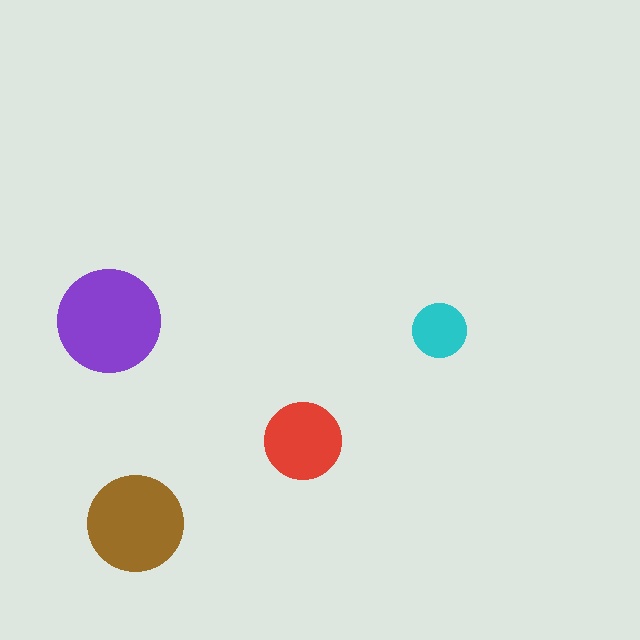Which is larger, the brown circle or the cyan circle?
The brown one.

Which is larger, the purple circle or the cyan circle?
The purple one.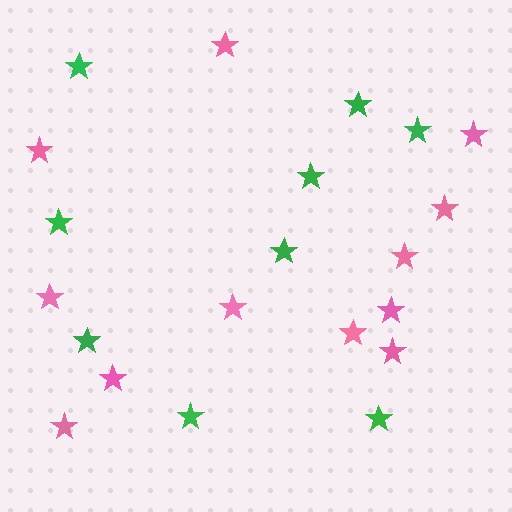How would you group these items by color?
There are 2 groups: one group of green stars (9) and one group of pink stars (12).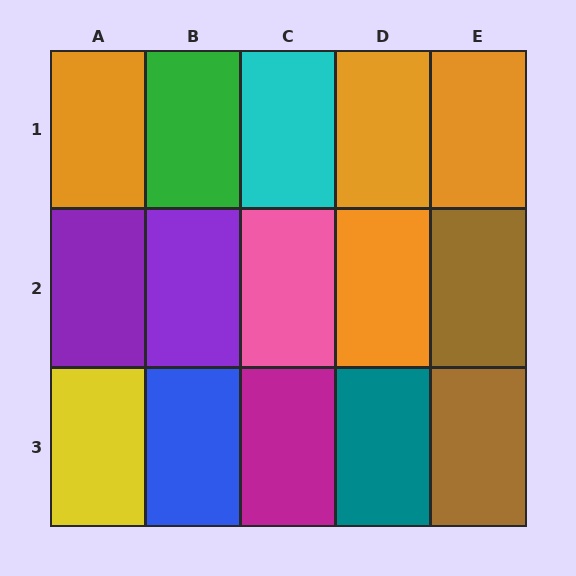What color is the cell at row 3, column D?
Teal.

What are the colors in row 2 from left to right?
Purple, purple, pink, orange, brown.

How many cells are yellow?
1 cell is yellow.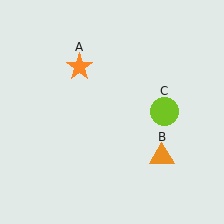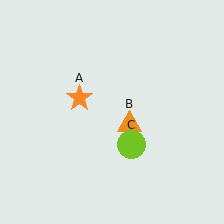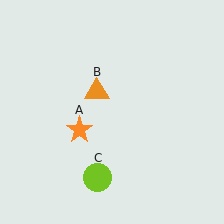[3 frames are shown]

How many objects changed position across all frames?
3 objects changed position: orange star (object A), orange triangle (object B), lime circle (object C).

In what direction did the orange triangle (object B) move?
The orange triangle (object B) moved up and to the left.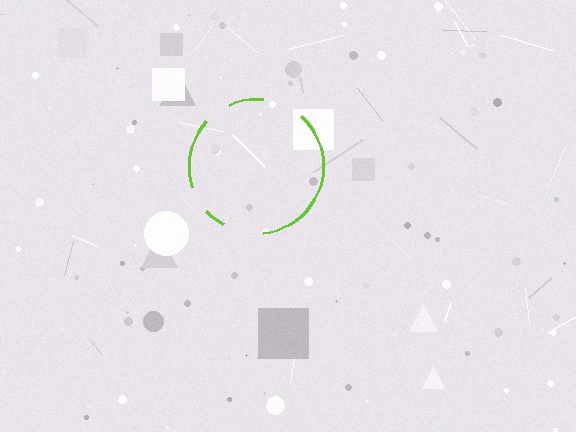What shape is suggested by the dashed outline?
The dashed outline suggests a circle.